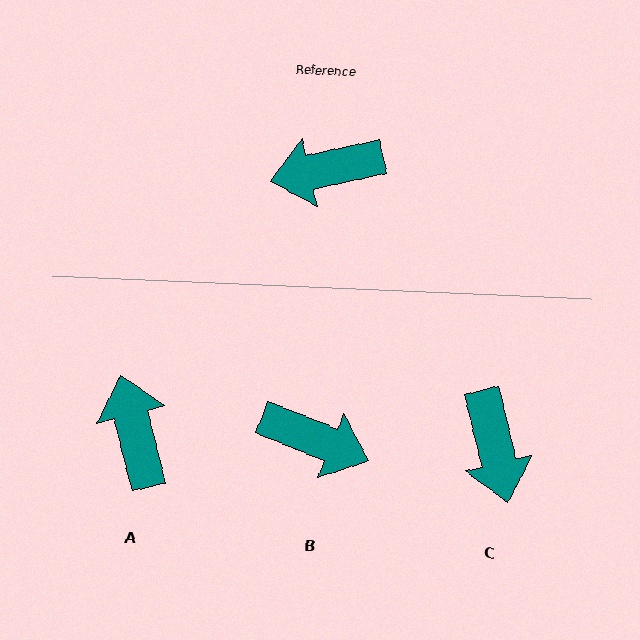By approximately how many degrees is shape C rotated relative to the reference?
Approximately 91 degrees counter-clockwise.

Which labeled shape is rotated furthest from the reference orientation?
B, about 146 degrees away.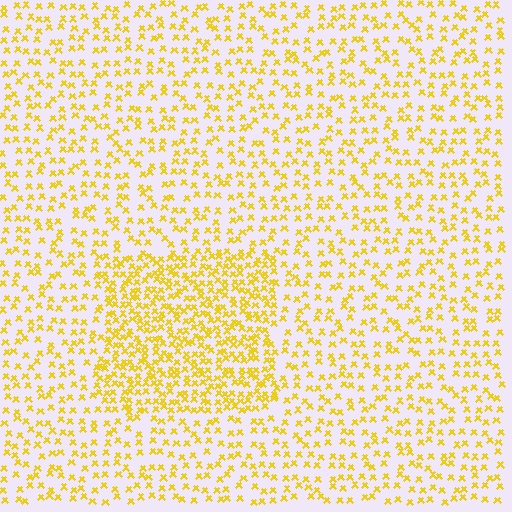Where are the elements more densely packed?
The elements are more densely packed inside the rectangle boundary.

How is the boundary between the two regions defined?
The boundary is defined by a change in element density (approximately 2.0x ratio). All elements are the same color, size, and shape.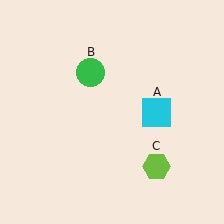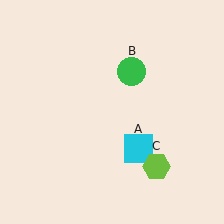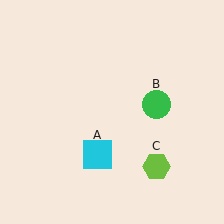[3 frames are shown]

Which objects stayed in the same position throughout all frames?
Lime hexagon (object C) remained stationary.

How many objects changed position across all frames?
2 objects changed position: cyan square (object A), green circle (object B).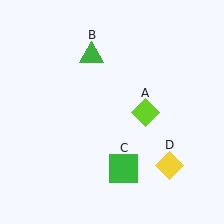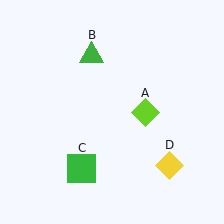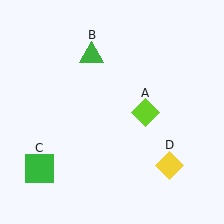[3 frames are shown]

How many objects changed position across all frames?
1 object changed position: green square (object C).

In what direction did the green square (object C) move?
The green square (object C) moved left.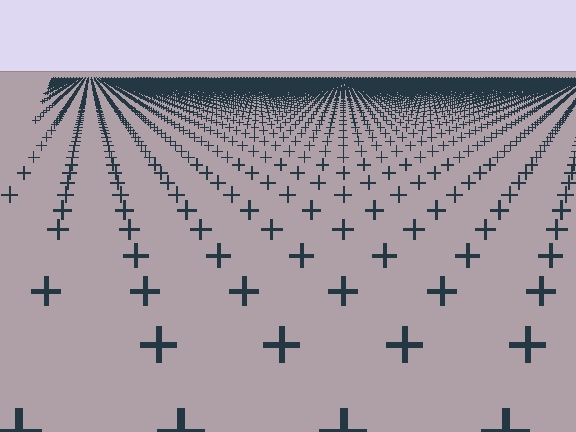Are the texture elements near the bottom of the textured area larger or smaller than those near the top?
Larger. Near the bottom, elements are closer to the viewer and appear at a bigger on-screen size.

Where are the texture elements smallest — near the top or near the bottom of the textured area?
Near the top.